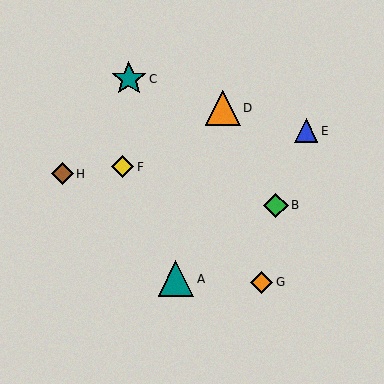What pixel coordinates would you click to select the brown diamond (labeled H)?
Click at (62, 174) to select the brown diamond H.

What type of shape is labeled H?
Shape H is a brown diamond.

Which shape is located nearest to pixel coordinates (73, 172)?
The brown diamond (labeled H) at (62, 174) is nearest to that location.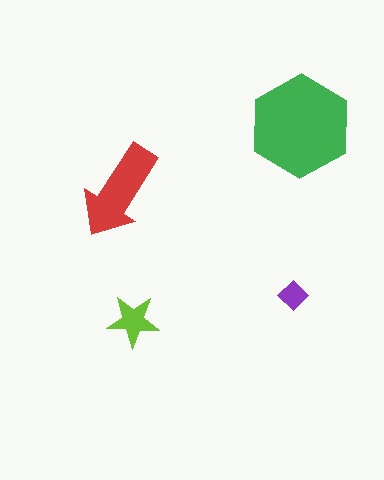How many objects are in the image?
There are 4 objects in the image.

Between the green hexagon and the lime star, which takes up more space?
The green hexagon.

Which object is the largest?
The green hexagon.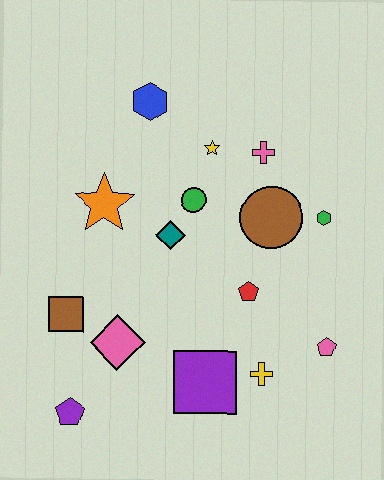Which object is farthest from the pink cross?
The purple pentagon is farthest from the pink cross.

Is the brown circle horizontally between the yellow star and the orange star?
No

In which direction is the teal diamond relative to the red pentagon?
The teal diamond is to the left of the red pentagon.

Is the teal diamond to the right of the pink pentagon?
No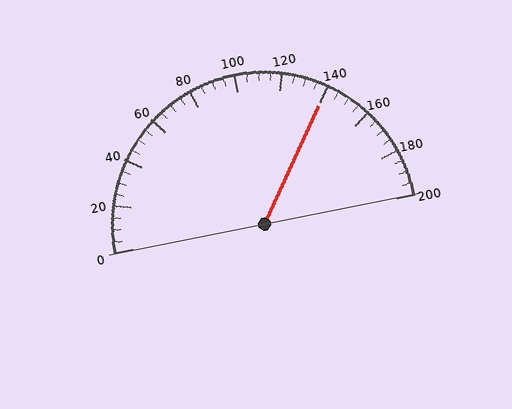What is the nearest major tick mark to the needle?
The nearest major tick mark is 140.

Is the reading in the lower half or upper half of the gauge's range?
The reading is in the upper half of the range (0 to 200).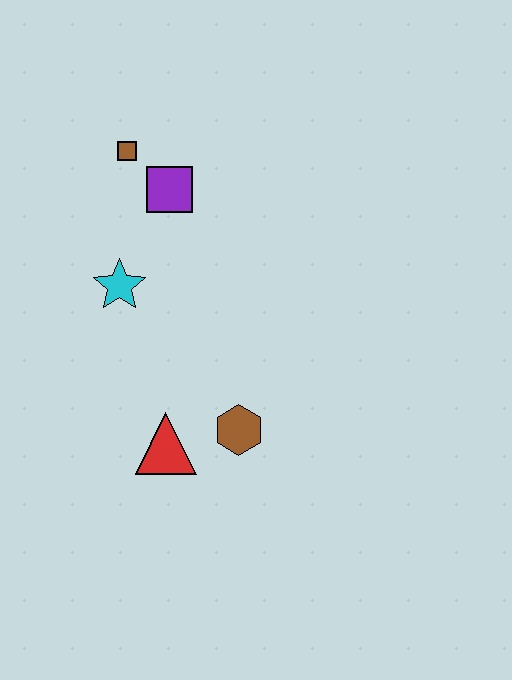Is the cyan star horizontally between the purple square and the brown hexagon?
No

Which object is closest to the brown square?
The purple square is closest to the brown square.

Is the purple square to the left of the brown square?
No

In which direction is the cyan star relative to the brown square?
The cyan star is below the brown square.